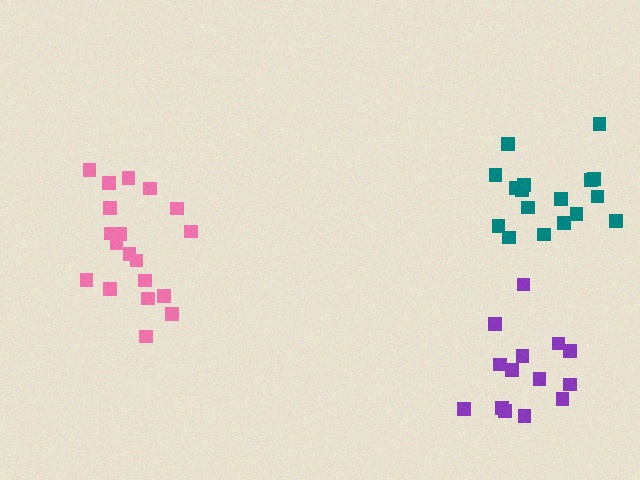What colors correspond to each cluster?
The clusters are colored: pink, teal, purple.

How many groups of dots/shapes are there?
There are 3 groups.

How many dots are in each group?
Group 1: 19 dots, Group 2: 17 dots, Group 3: 14 dots (50 total).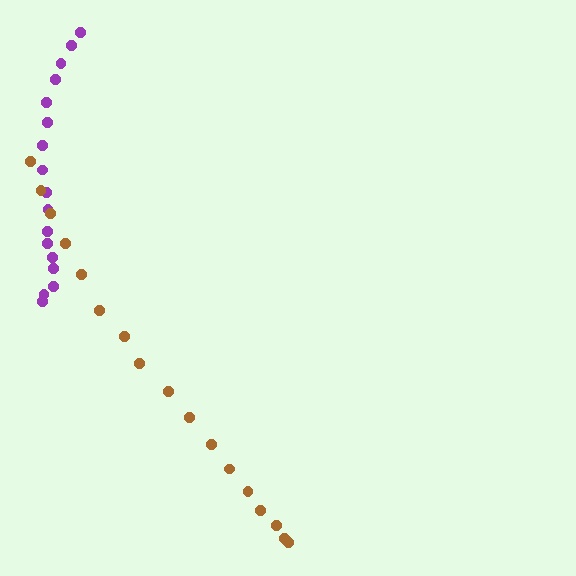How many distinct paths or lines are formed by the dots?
There are 2 distinct paths.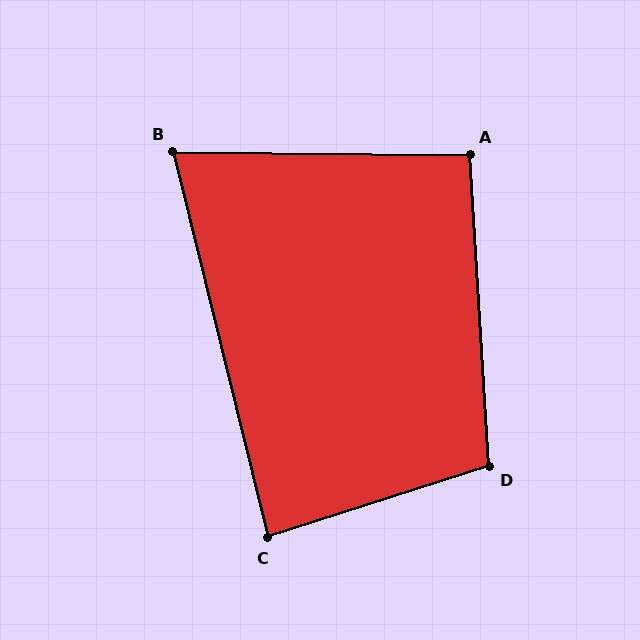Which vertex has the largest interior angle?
D, at approximately 104 degrees.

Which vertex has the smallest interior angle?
B, at approximately 76 degrees.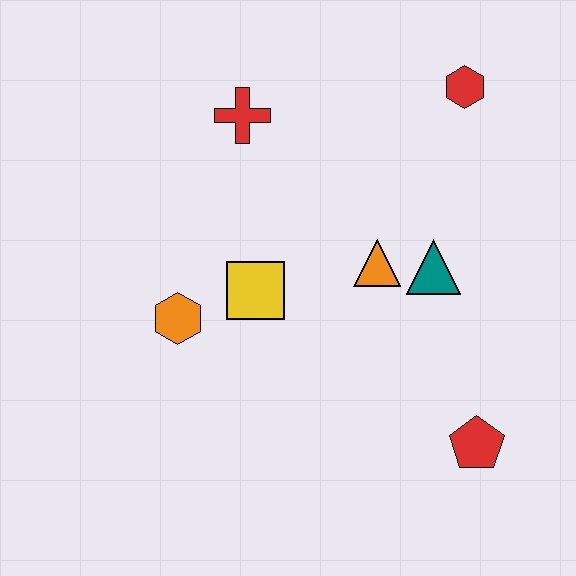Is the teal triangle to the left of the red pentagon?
Yes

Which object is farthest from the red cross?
The red pentagon is farthest from the red cross.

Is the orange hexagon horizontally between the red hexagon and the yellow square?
No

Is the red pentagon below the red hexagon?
Yes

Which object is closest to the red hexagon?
The teal triangle is closest to the red hexagon.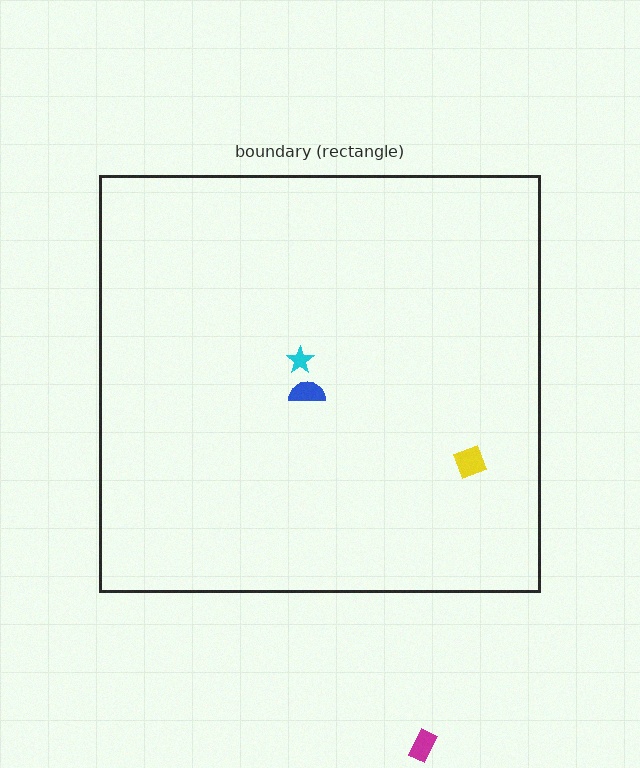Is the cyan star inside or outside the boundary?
Inside.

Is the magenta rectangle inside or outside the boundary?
Outside.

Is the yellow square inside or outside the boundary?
Inside.